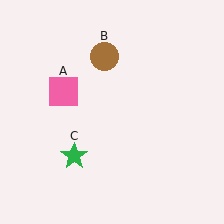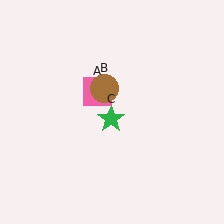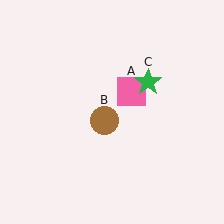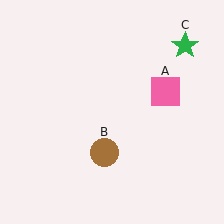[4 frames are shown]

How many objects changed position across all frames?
3 objects changed position: pink square (object A), brown circle (object B), green star (object C).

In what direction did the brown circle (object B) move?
The brown circle (object B) moved down.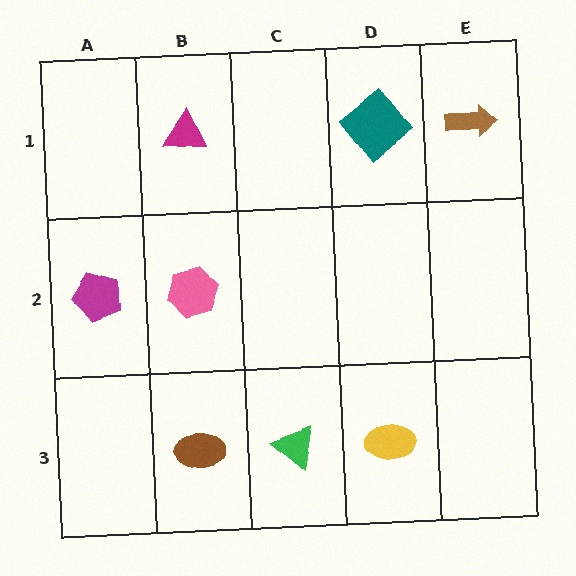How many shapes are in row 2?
2 shapes.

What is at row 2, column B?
A pink hexagon.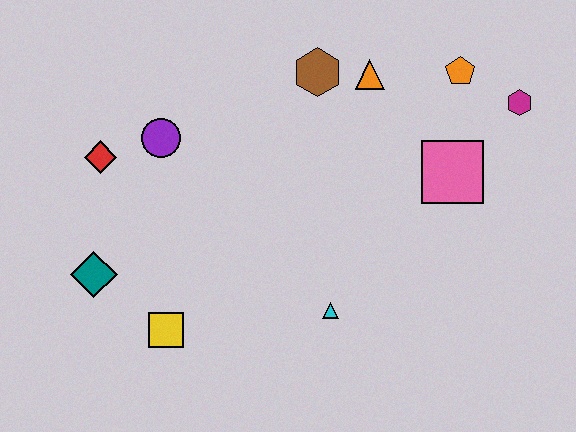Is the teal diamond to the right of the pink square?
No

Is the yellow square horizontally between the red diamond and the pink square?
Yes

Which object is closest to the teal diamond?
The yellow square is closest to the teal diamond.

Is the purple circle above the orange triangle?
No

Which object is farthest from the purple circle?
The magenta hexagon is farthest from the purple circle.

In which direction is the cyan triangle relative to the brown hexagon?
The cyan triangle is below the brown hexagon.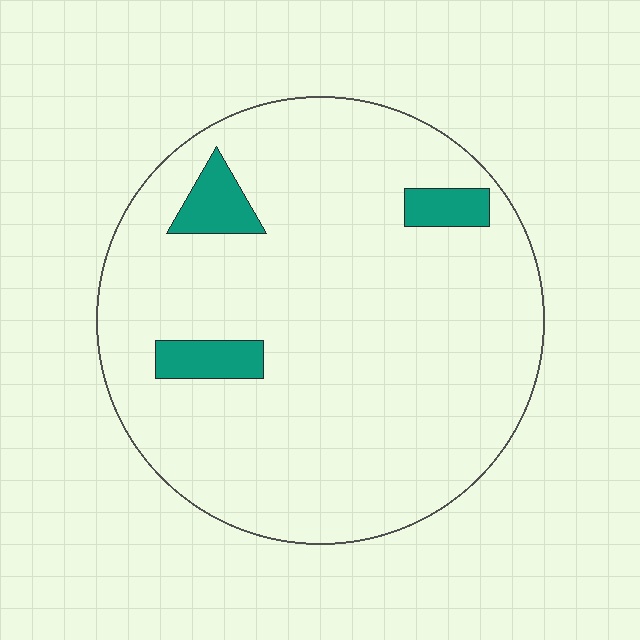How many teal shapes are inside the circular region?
3.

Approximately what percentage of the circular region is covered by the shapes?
Approximately 10%.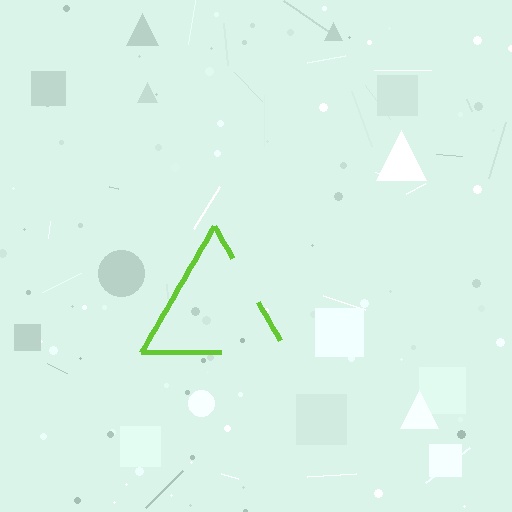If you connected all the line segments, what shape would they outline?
They would outline a triangle.